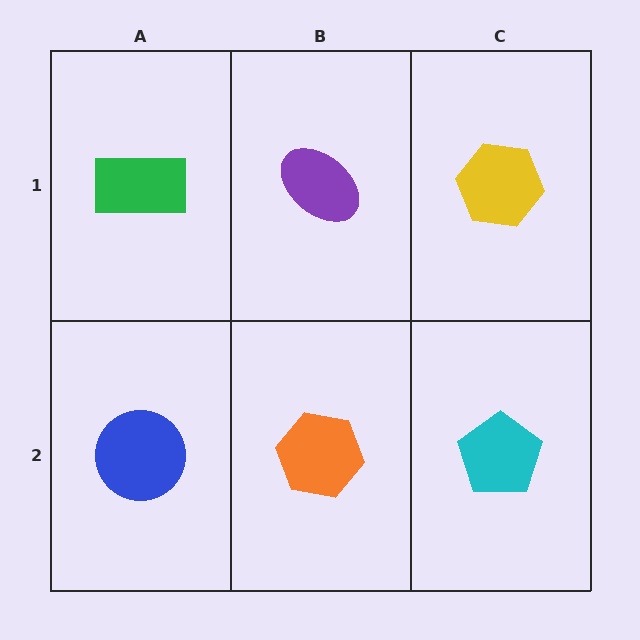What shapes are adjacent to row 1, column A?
A blue circle (row 2, column A), a purple ellipse (row 1, column B).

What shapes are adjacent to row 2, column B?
A purple ellipse (row 1, column B), a blue circle (row 2, column A), a cyan pentagon (row 2, column C).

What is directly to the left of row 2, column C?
An orange hexagon.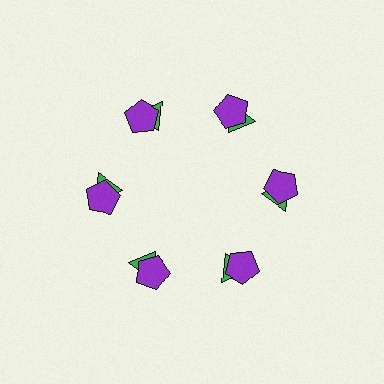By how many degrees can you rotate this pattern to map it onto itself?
The pattern maps onto itself every 60 degrees of rotation.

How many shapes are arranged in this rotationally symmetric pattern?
There are 12 shapes, arranged in 6 groups of 2.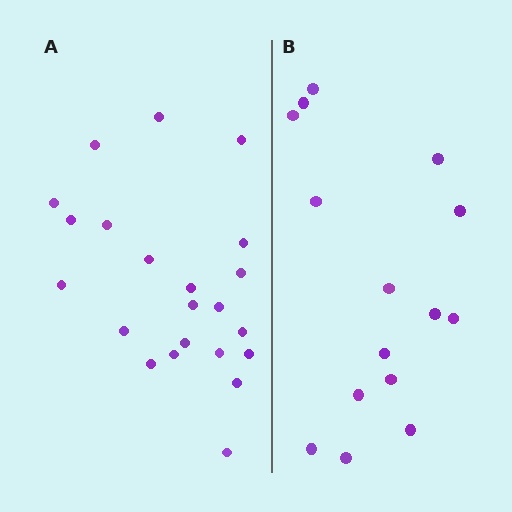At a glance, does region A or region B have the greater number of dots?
Region A (the left region) has more dots.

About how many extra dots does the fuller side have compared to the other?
Region A has roughly 8 or so more dots than region B.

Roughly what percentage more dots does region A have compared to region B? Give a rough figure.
About 45% more.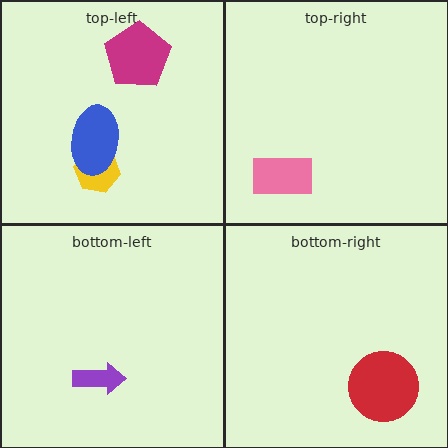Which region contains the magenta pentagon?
The top-left region.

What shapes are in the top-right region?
The pink rectangle.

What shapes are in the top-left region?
The yellow hexagon, the blue ellipse, the magenta pentagon.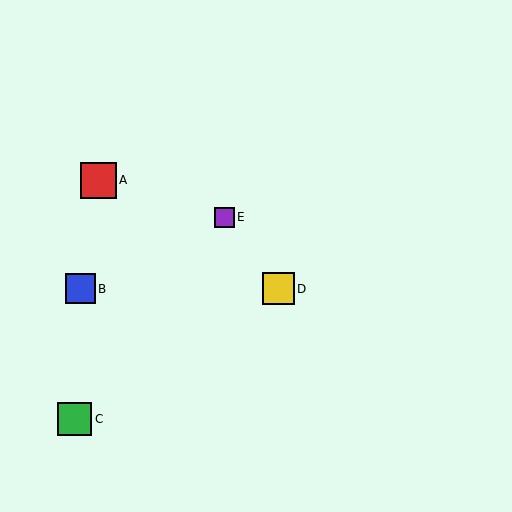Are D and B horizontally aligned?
Yes, both are at y≈289.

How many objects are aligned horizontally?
2 objects (B, D) are aligned horizontally.